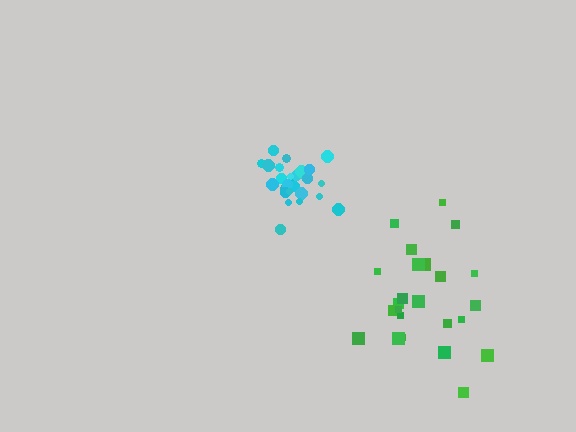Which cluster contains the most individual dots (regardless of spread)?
Cyan (27).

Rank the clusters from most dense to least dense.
cyan, green.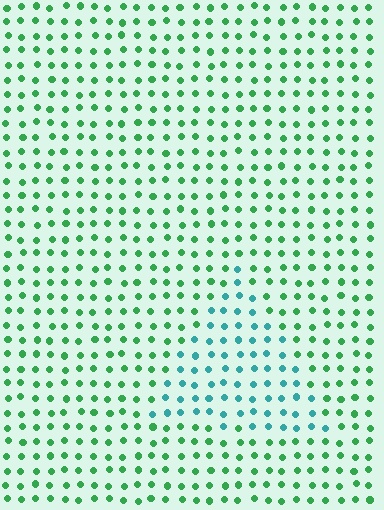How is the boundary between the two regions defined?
The boundary is defined purely by a slight shift in hue (about 45 degrees). Spacing, size, and orientation are identical on both sides.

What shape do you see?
I see a triangle.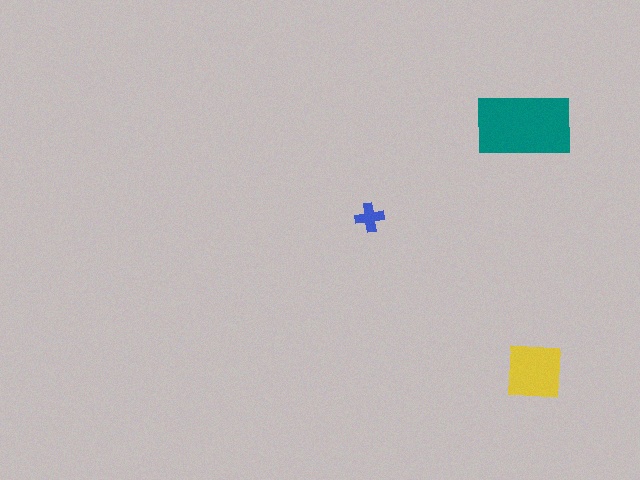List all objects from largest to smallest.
The teal rectangle, the yellow square, the blue cross.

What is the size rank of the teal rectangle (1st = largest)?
1st.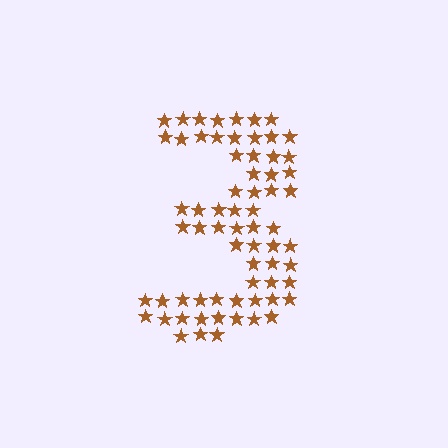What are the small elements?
The small elements are stars.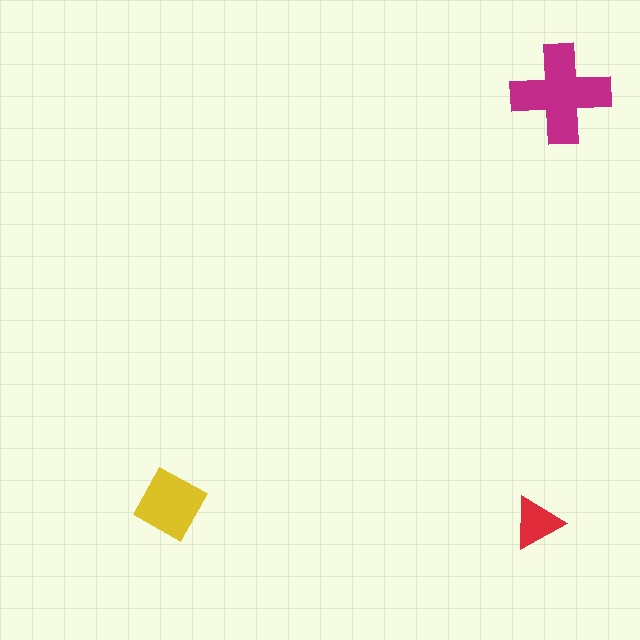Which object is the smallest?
The red triangle.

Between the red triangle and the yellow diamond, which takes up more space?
The yellow diamond.